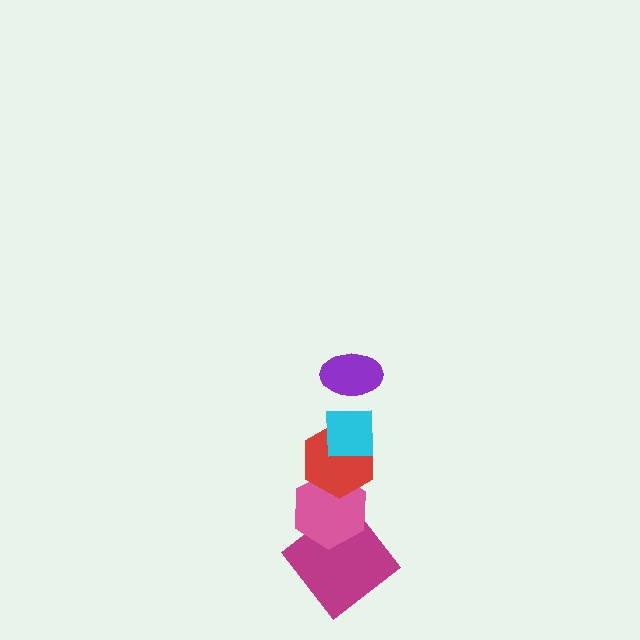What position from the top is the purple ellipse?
The purple ellipse is 1st from the top.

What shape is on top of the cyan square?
The purple ellipse is on top of the cyan square.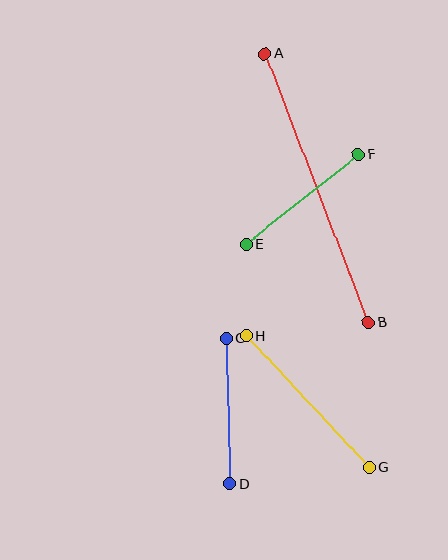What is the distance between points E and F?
The distance is approximately 143 pixels.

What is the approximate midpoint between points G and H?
The midpoint is at approximately (308, 401) pixels.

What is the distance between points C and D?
The distance is approximately 146 pixels.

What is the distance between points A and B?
The distance is approximately 288 pixels.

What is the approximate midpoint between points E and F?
The midpoint is at approximately (302, 199) pixels.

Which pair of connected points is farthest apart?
Points A and B are farthest apart.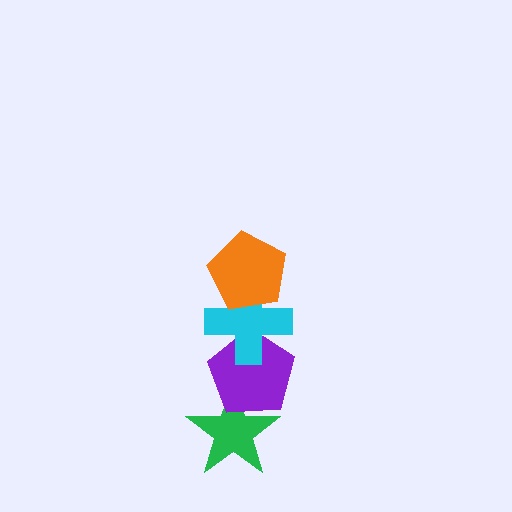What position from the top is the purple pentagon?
The purple pentagon is 3rd from the top.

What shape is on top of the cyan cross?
The orange pentagon is on top of the cyan cross.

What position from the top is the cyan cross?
The cyan cross is 2nd from the top.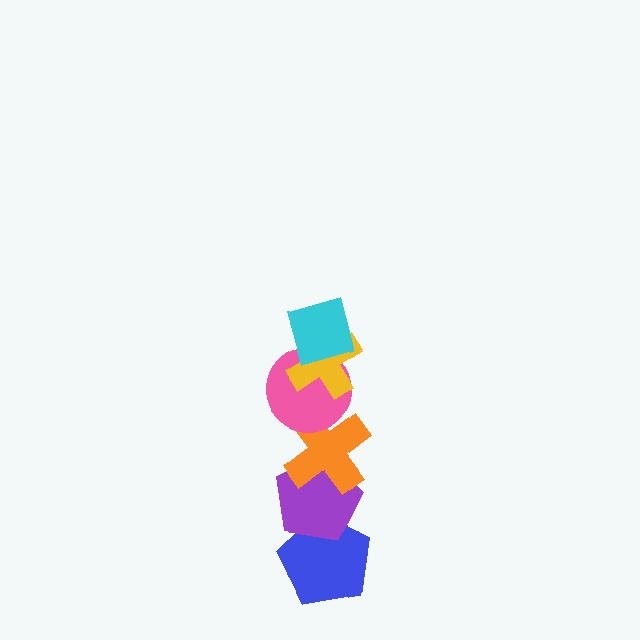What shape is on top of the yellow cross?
The cyan diamond is on top of the yellow cross.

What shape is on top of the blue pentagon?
The purple pentagon is on top of the blue pentagon.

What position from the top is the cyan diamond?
The cyan diamond is 1st from the top.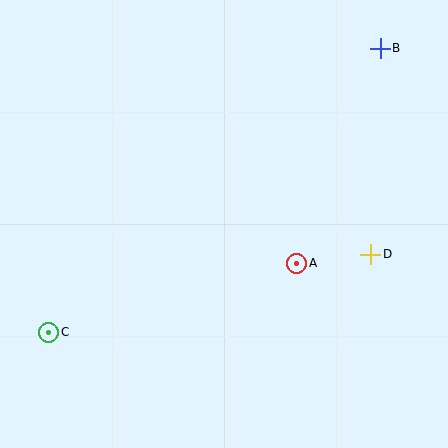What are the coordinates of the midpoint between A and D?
The midpoint between A and D is at (334, 259).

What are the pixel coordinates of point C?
Point C is at (49, 332).